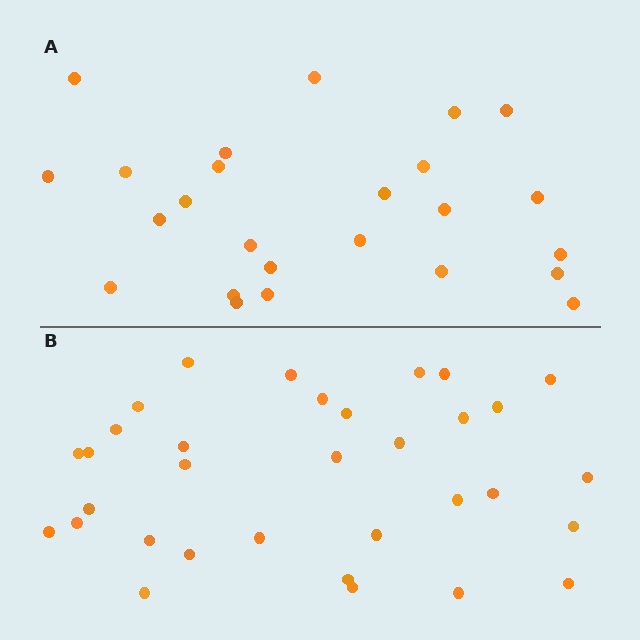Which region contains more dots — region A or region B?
Region B (the bottom region) has more dots.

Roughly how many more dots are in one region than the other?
Region B has roughly 8 or so more dots than region A.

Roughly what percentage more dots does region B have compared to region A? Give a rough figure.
About 30% more.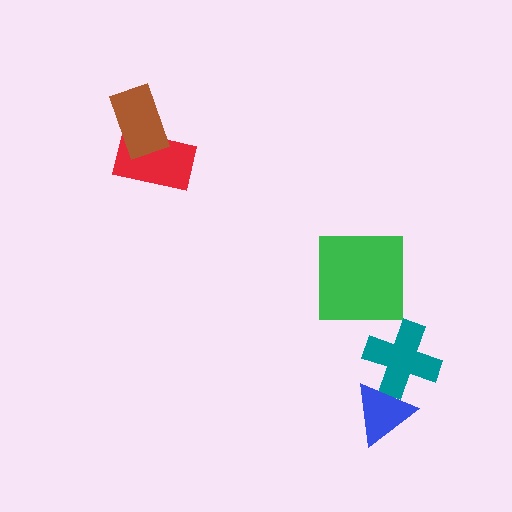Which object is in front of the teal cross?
The blue triangle is in front of the teal cross.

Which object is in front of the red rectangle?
The brown rectangle is in front of the red rectangle.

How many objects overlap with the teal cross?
1 object overlaps with the teal cross.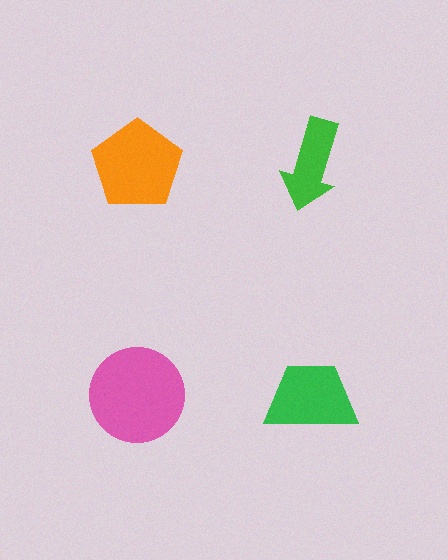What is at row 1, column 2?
A green arrow.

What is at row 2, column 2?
A green trapezoid.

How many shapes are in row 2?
2 shapes.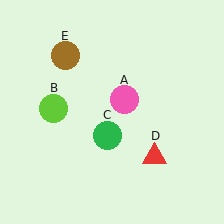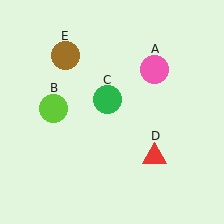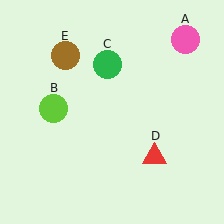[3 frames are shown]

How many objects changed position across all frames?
2 objects changed position: pink circle (object A), green circle (object C).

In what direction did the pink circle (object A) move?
The pink circle (object A) moved up and to the right.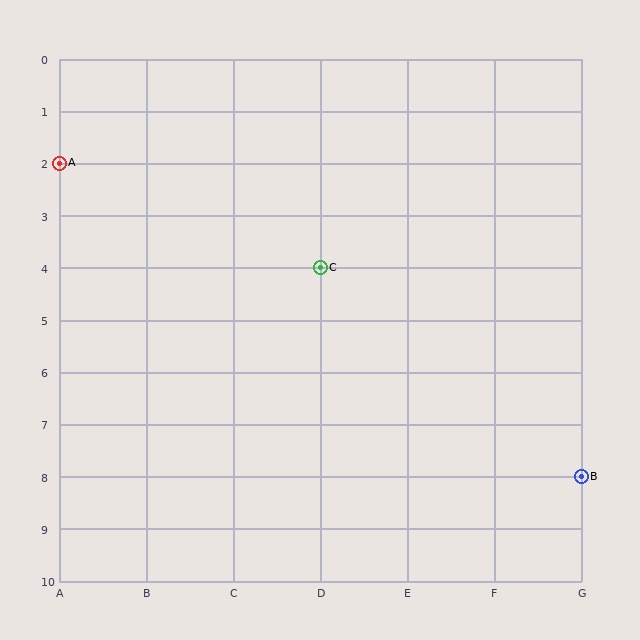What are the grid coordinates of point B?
Point B is at grid coordinates (G, 8).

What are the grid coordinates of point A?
Point A is at grid coordinates (A, 2).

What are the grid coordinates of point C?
Point C is at grid coordinates (D, 4).